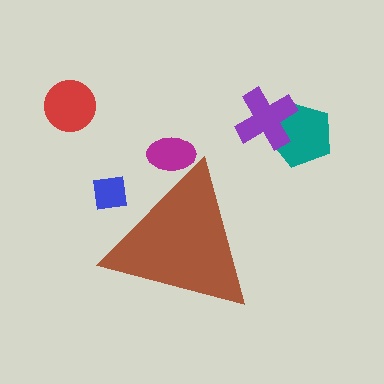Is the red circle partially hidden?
No, the red circle is fully visible.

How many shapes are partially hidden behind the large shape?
2 shapes are partially hidden.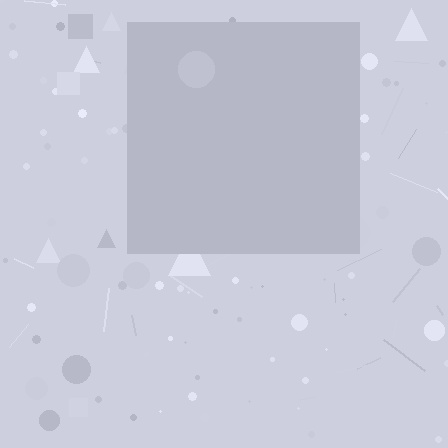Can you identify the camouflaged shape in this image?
The camouflaged shape is a square.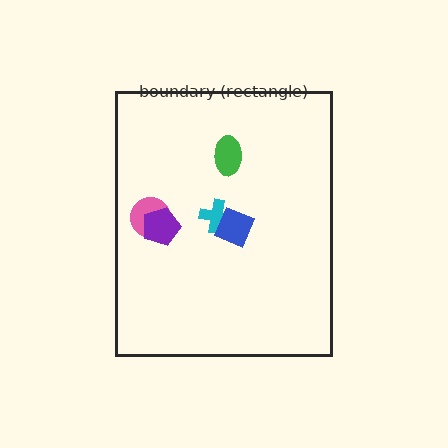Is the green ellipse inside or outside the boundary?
Inside.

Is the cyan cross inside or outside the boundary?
Inside.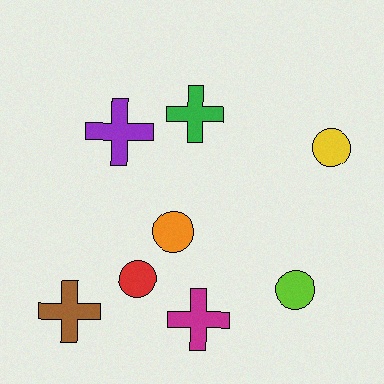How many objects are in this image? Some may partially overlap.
There are 8 objects.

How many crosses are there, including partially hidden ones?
There are 4 crosses.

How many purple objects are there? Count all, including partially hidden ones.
There is 1 purple object.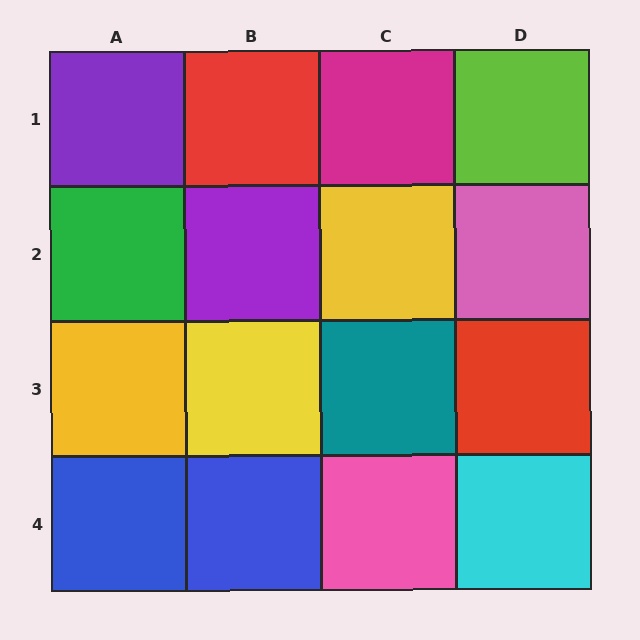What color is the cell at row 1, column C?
Magenta.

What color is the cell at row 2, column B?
Purple.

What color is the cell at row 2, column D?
Pink.